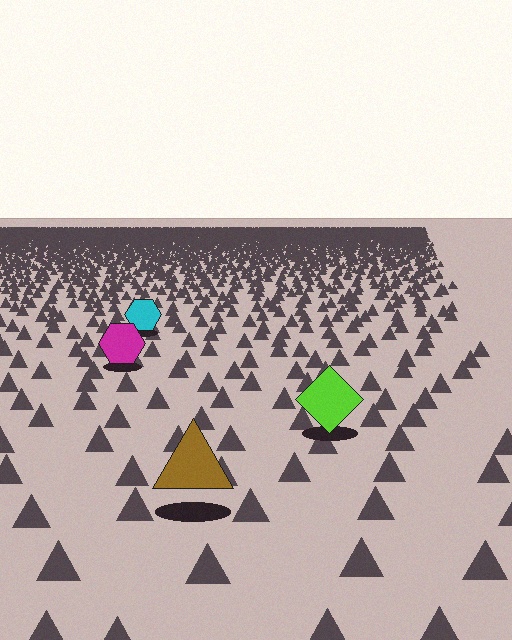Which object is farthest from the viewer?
The cyan hexagon is farthest from the viewer. It appears smaller and the ground texture around it is denser.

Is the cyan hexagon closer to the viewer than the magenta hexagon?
No. The magenta hexagon is closer — you can tell from the texture gradient: the ground texture is coarser near it.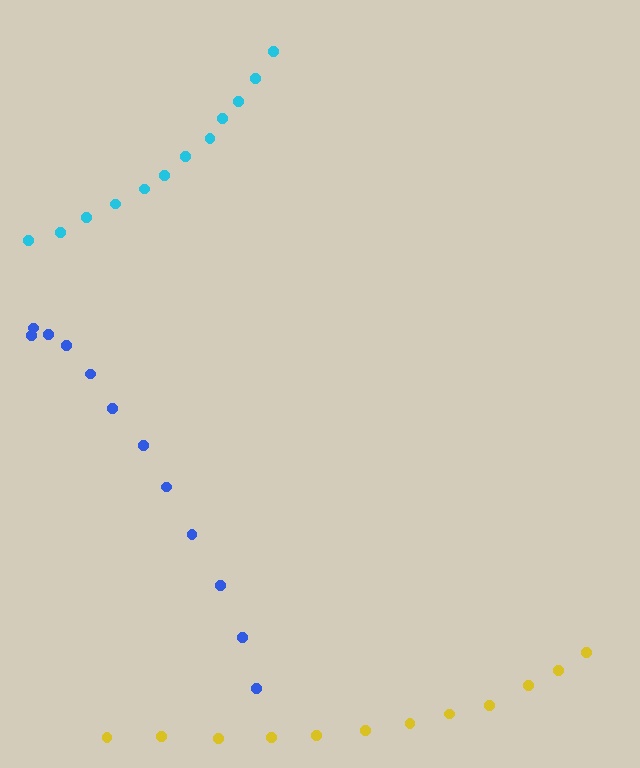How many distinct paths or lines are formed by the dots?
There are 3 distinct paths.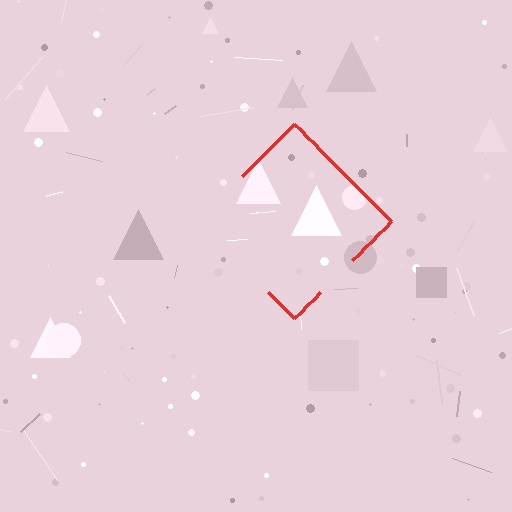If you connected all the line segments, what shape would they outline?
They would outline a diamond.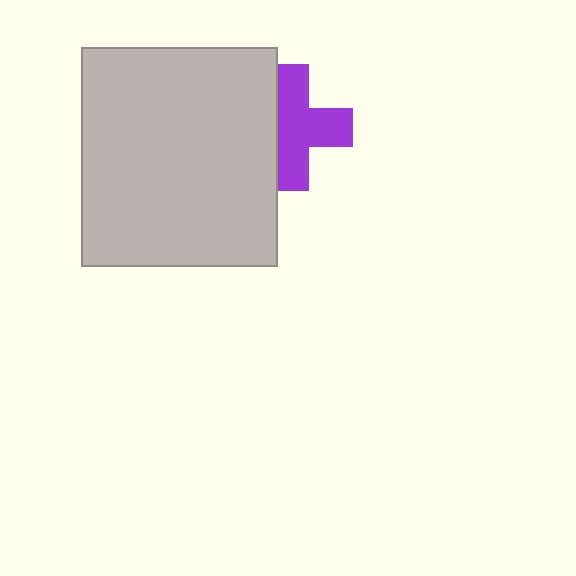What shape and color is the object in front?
The object in front is a light gray rectangle.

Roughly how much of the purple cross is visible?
Most of it is visible (roughly 68%).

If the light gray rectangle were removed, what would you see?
You would see the complete purple cross.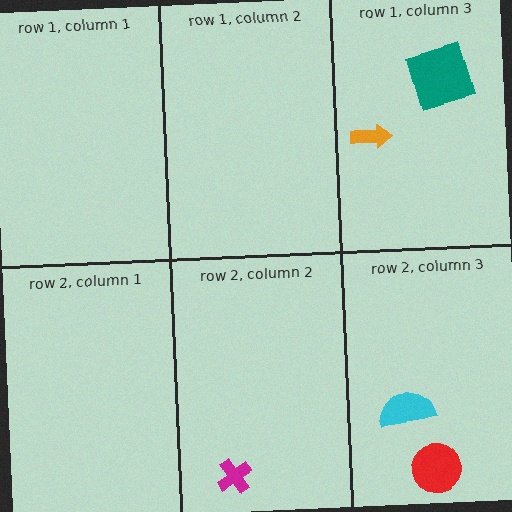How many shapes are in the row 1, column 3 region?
2.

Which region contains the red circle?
The row 2, column 3 region.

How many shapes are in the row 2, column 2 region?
1.